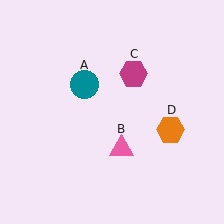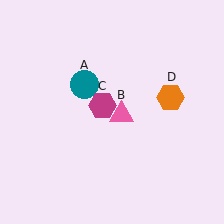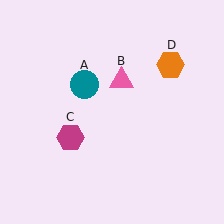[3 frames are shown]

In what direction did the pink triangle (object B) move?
The pink triangle (object B) moved up.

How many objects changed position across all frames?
3 objects changed position: pink triangle (object B), magenta hexagon (object C), orange hexagon (object D).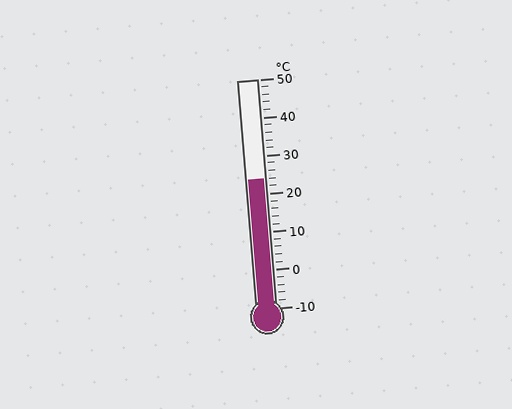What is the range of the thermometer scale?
The thermometer scale ranges from -10°C to 50°C.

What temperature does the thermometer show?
The thermometer shows approximately 24°C.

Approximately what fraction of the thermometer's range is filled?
The thermometer is filled to approximately 55% of its range.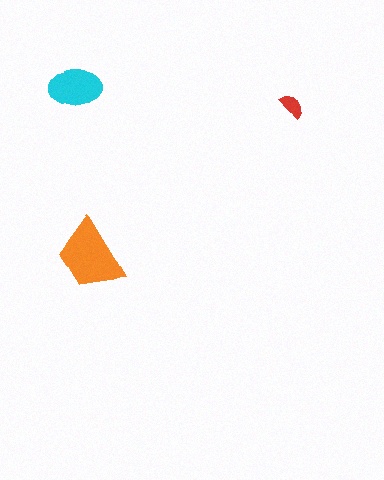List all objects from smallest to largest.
The red semicircle, the cyan ellipse, the orange trapezoid.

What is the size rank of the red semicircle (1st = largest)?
3rd.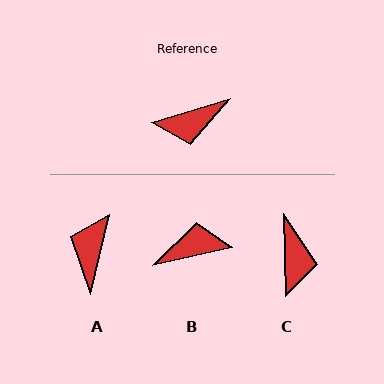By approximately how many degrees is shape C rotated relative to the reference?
Approximately 74 degrees counter-clockwise.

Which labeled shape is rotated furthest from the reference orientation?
B, about 176 degrees away.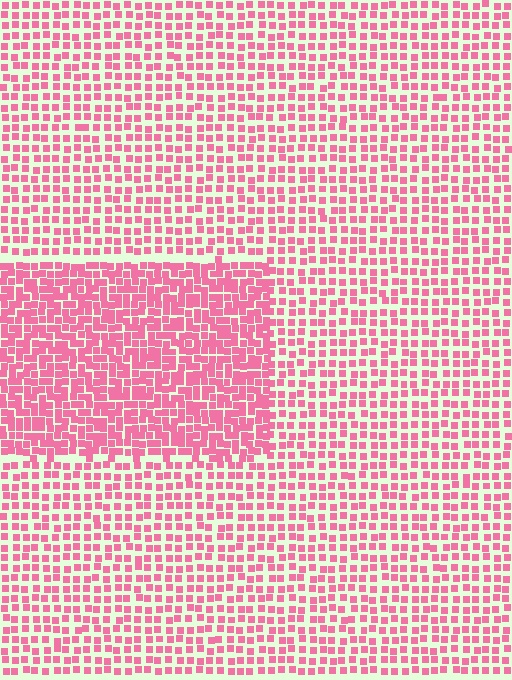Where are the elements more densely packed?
The elements are more densely packed inside the rectangle boundary.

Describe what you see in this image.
The image contains small pink elements arranged at two different densities. A rectangle-shaped region is visible where the elements are more densely packed than the surrounding area.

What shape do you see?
I see a rectangle.